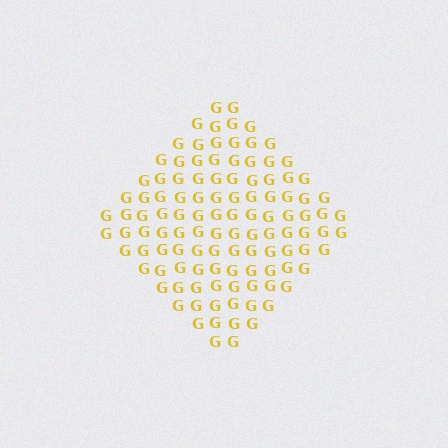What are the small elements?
The small elements are letter G's.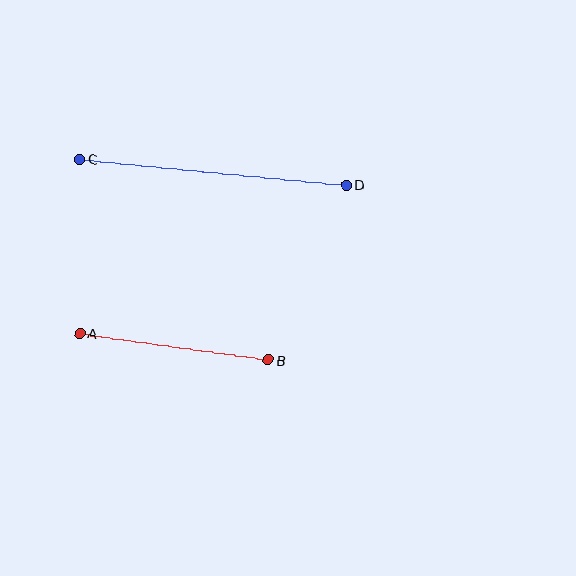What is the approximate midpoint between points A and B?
The midpoint is at approximately (174, 347) pixels.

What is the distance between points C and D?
The distance is approximately 268 pixels.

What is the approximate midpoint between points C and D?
The midpoint is at approximately (213, 172) pixels.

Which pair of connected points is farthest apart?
Points C and D are farthest apart.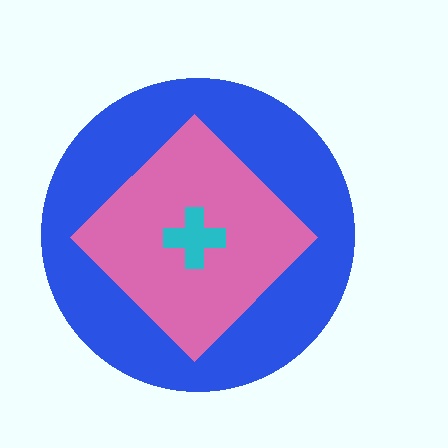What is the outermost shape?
The blue circle.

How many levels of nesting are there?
3.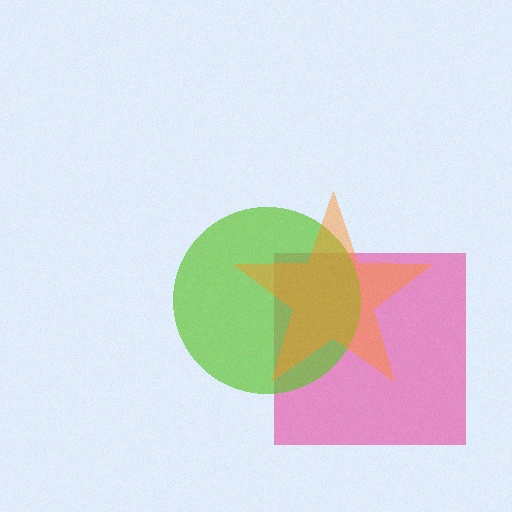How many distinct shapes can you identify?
There are 3 distinct shapes: a pink square, a lime circle, an orange star.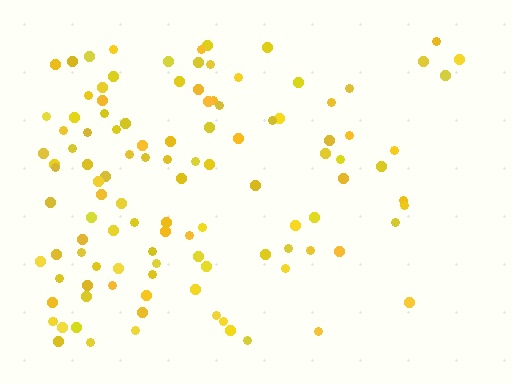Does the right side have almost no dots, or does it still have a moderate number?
Still a moderate number, just noticeably fewer than the left.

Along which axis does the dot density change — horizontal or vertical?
Horizontal.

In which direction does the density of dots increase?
From right to left, with the left side densest.